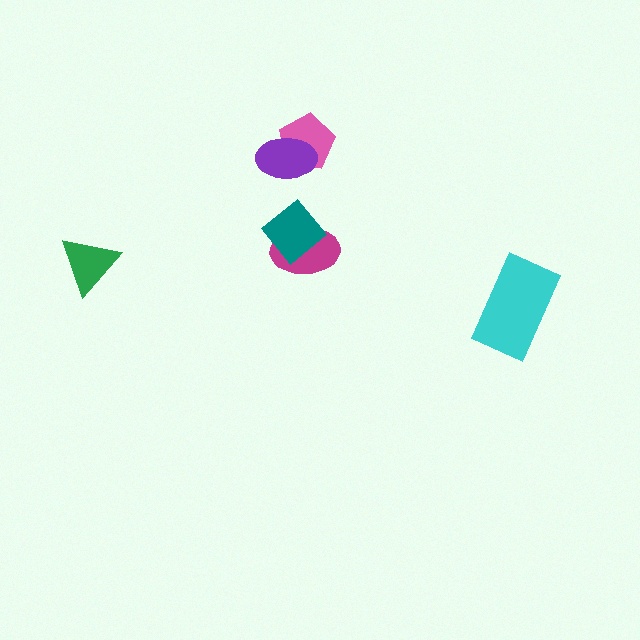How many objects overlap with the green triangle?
0 objects overlap with the green triangle.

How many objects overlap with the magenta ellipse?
1 object overlaps with the magenta ellipse.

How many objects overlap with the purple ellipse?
1 object overlaps with the purple ellipse.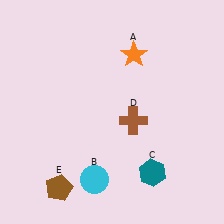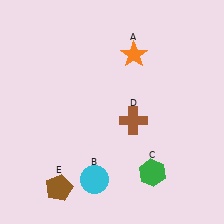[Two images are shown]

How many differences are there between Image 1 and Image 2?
There is 1 difference between the two images.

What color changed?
The hexagon (C) changed from teal in Image 1 to green in Image 2.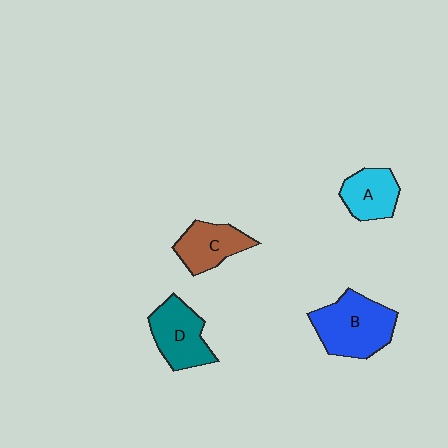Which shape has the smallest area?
Shape A (cyan).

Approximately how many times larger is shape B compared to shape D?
Approximately 1.3 times.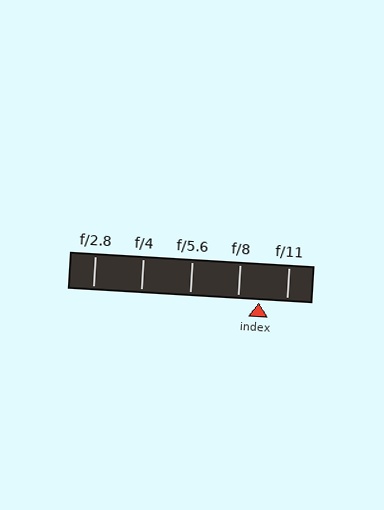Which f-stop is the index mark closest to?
The index mark is closest to f/8.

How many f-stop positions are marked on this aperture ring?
There are 5 f-stop positions marked.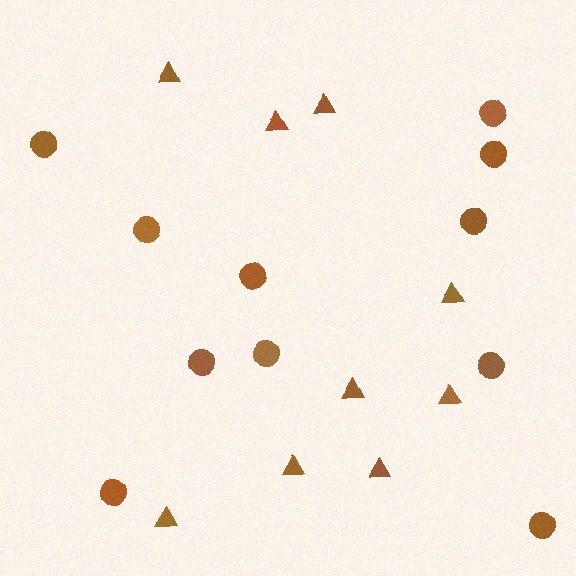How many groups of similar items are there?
There are 2 groups: one group of triangles (9) and one group of circles (11).